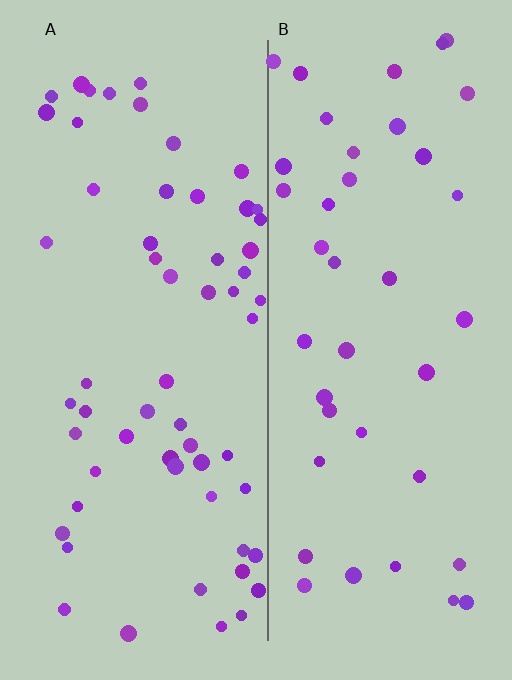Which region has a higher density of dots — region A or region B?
A (the left).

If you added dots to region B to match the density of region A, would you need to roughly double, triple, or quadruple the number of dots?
Approximately double.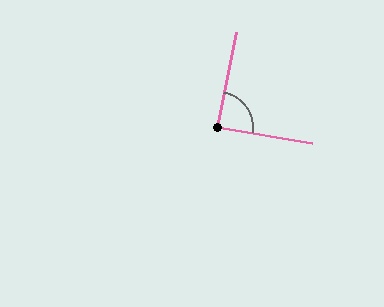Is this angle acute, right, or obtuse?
It is approximately a right angle.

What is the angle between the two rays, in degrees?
Approximately 88 degrees.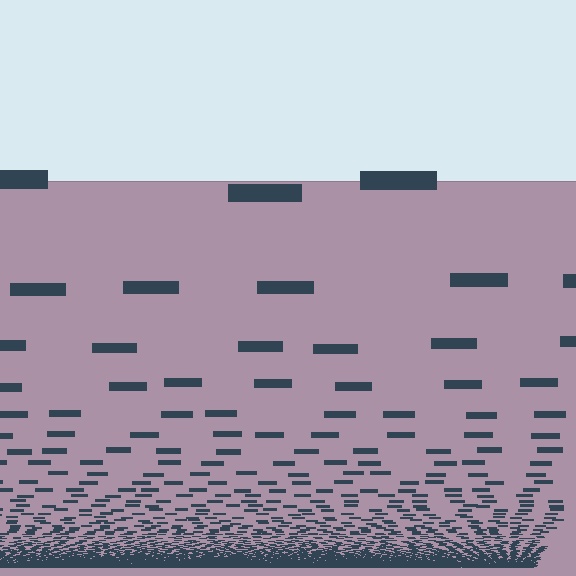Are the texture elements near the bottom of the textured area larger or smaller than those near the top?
Smaller. The gradient is inverted — elements near the bottom are smaller and denser.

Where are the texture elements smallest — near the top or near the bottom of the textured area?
Near the bottom.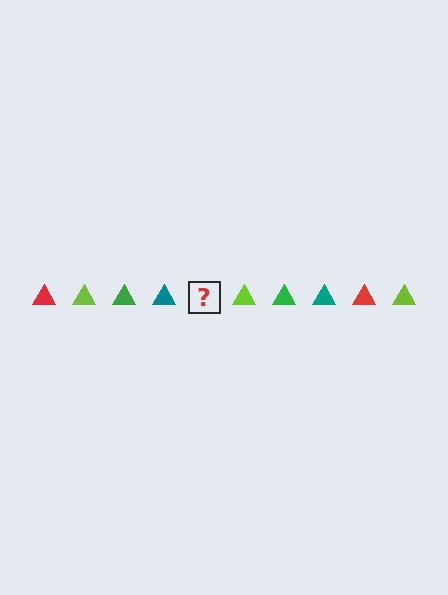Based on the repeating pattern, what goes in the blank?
The blank should be a red triangle.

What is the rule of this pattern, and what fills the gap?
The rule is that the pattern cycles through red, lime, green, teal triangles. The gap should be filled with a red triangle.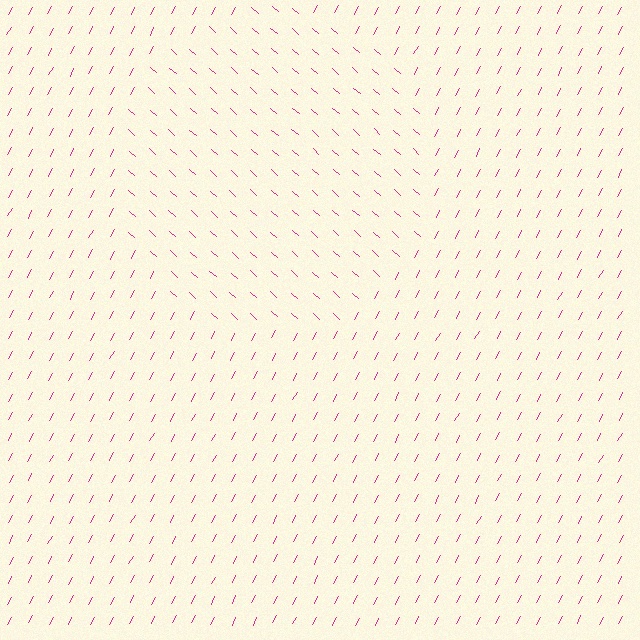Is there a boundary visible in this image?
Yes, there is a texture boundary formed by a change in line orientation.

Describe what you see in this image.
The image is filled with small magenta line segments. A circle region in the image has lines oriented differently from the surrounding lines, creating a visible texture boundary.